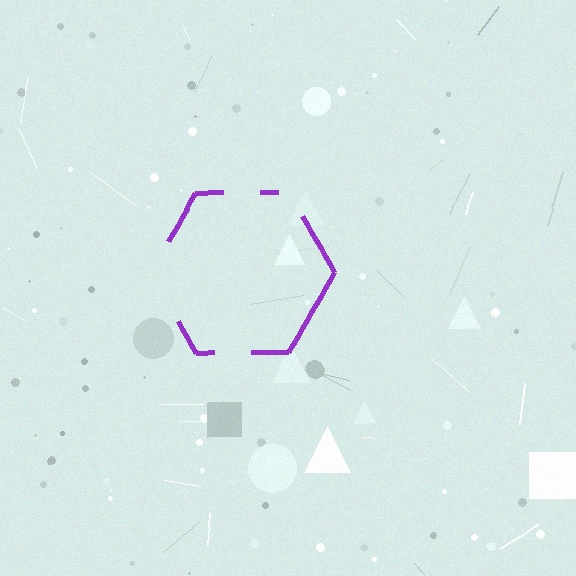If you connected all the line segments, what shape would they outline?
They would outline a hexagon.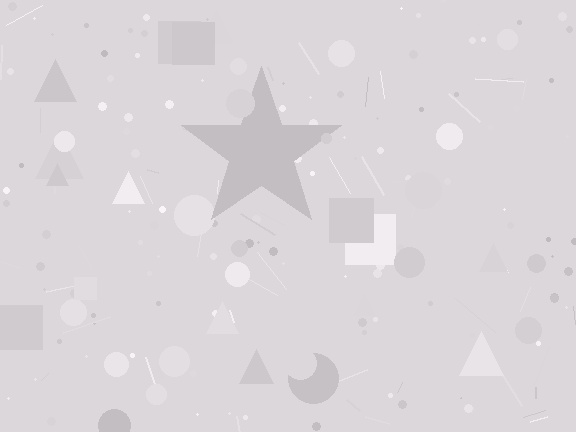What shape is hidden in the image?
A star is hidden in the image.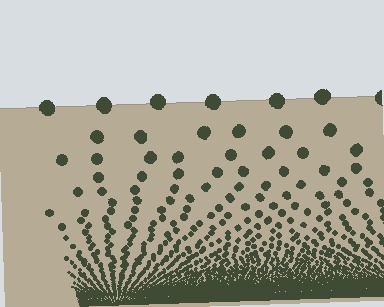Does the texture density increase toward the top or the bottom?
Density increases toward the bottom.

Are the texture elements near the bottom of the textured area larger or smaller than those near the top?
Smaller. The gradient is inverted — elements near the bottom are smaller and denser.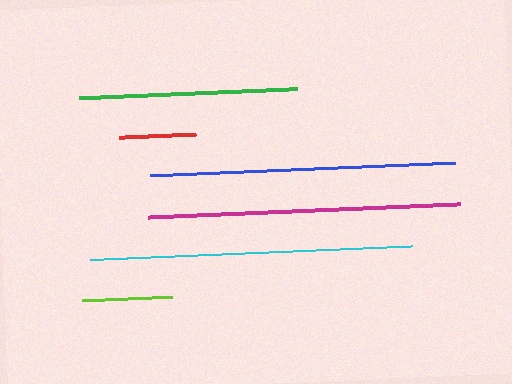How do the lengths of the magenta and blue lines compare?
The magenta and blue lines are approximately the same length.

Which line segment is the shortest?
The red line is the shortest at approximately 77 pixels.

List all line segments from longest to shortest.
From longest to shortest: cyan, magenta, blue, green, lime, red.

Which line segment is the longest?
The cyan line is the longest at approximately 323 pixels.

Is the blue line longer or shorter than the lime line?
The blue line is longer than the lime line.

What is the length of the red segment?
The red segment is approximately 77 pixels long.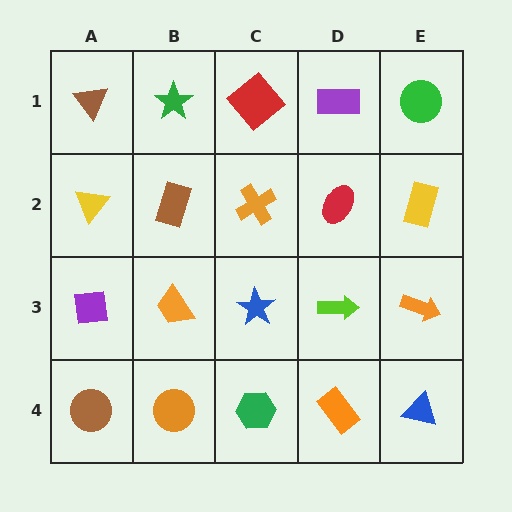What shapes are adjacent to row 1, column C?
An orange cross (row 2, column C), a green star (row 1, column B), a purple rectangle (row 1, column D).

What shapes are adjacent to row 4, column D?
A lime arrow (row 3, column D), a green hexagon (row 4, column C), a blue triangle (row 4, column E).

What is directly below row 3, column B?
An orange circle.